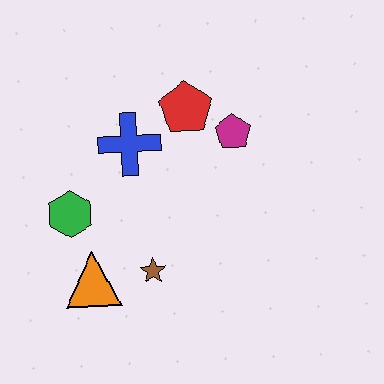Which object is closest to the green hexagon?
The orange triangle is closest to the green hexagon.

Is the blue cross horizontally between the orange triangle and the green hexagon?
No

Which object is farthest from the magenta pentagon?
The orange triangle is farthest from the magenta pentagon.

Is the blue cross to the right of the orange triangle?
Yes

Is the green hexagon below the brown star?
No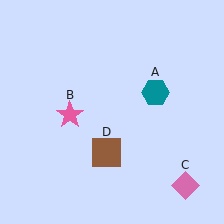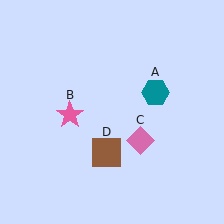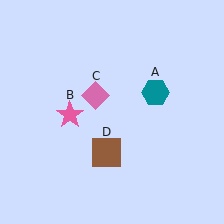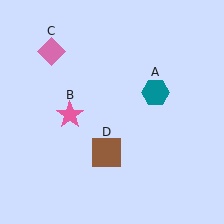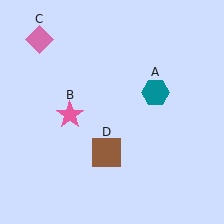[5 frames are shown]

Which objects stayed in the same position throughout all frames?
Teal hexagon (object A) and pink star (object B) and brown square (object D) remained stationary.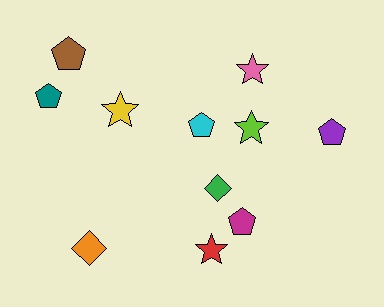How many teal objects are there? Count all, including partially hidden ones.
There is 1 teal object.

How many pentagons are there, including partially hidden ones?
There are 5 pentagons.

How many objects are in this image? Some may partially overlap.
There are 11 objects.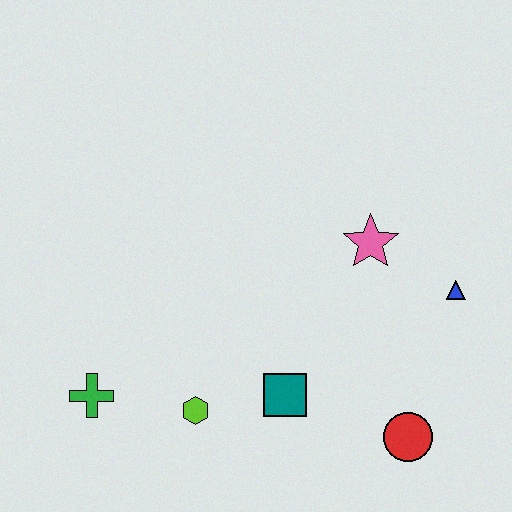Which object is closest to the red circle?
The teal square is closest to the red circle.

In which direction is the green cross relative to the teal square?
The green cross is to the left of the teal square.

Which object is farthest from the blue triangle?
The green cross is farthest from the blue triangle.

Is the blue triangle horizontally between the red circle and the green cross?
No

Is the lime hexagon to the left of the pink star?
Yes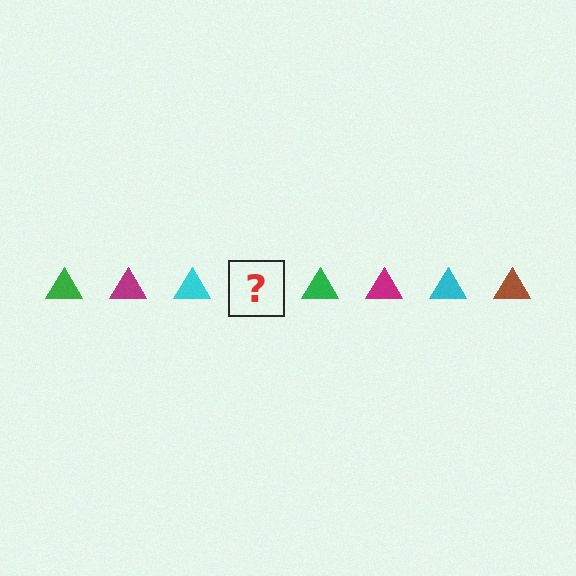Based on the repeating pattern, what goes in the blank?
The blank should be a brown triangle.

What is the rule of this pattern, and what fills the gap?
The rule is that the pattern cycles through green, magenta, cyan, brown triangles. The gap should be filled with a brown triangle.